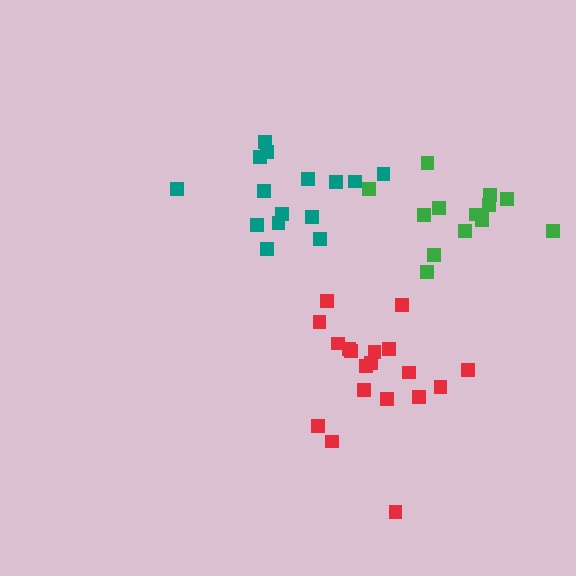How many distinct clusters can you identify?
There are 3 distinct clusters.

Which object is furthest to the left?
The teal cluster is leftmost.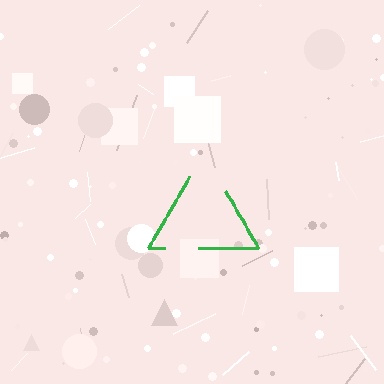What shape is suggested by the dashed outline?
The dashed outline suggests a triangle.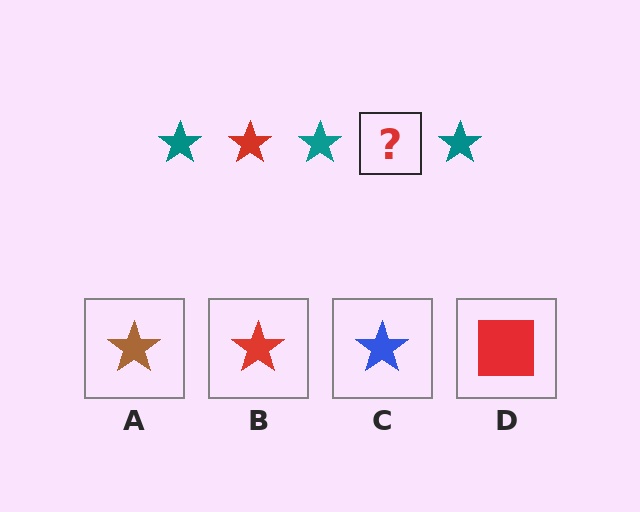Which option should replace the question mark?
Option B.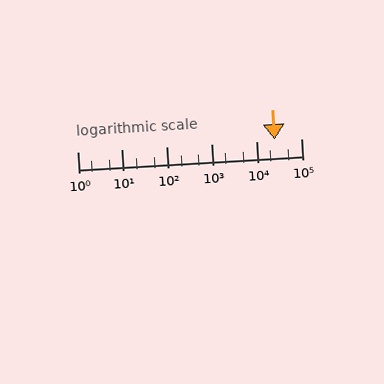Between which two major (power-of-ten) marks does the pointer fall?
The pointer is between 10000 and 100000.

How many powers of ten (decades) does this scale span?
The scale spans 5 decades, from 1 to 100000.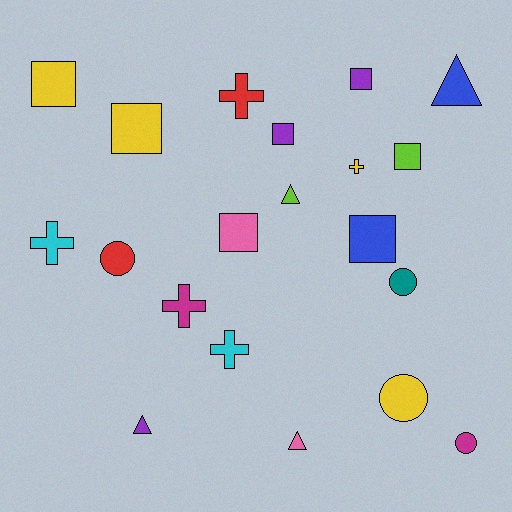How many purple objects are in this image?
There are 3 purple objects.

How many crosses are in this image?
There are 5 crosses.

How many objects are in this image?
There are 20 objects.